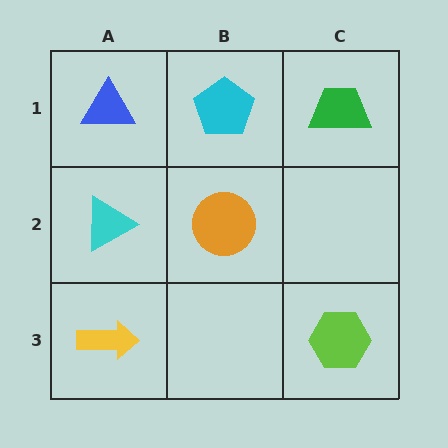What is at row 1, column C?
A green trapezoid.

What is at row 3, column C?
A lime hexagon.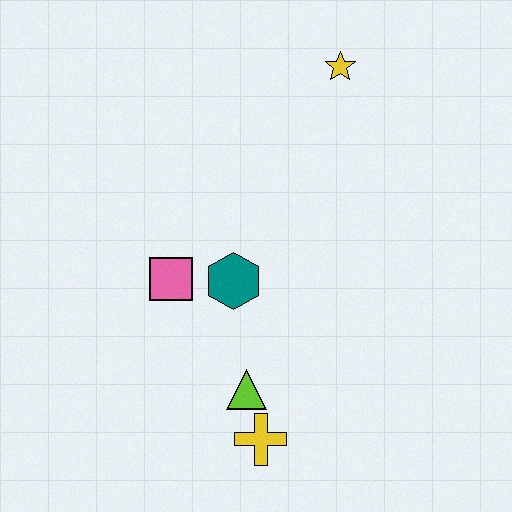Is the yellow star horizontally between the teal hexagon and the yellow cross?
No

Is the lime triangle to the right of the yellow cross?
No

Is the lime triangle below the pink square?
Yes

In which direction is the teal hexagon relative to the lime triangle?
The teal hexagon is above the lime triangle.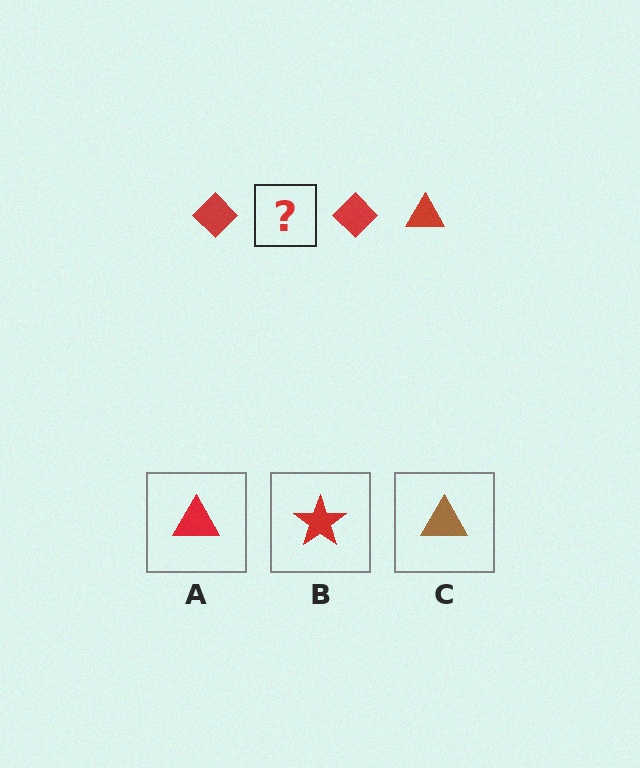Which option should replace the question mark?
Option A.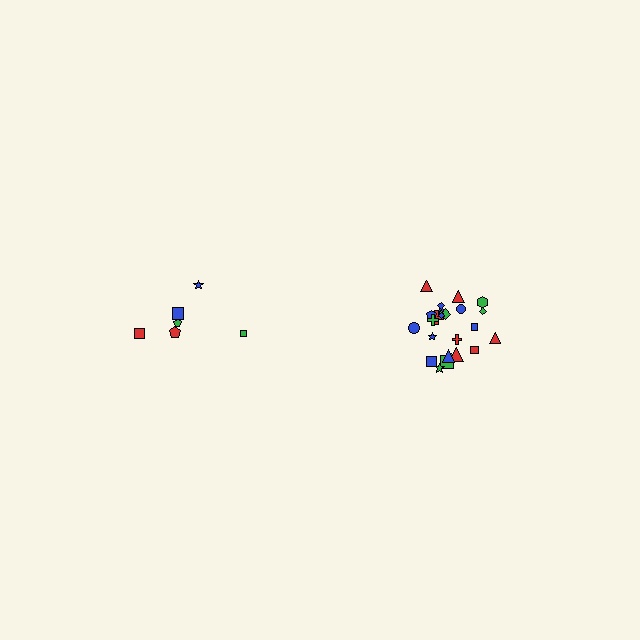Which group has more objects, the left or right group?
The right group.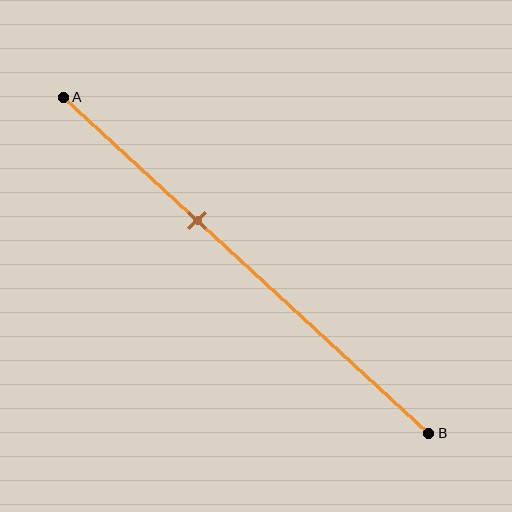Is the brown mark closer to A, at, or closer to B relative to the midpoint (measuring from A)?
The brown mark is closer to point A than the midpoint of segment AB.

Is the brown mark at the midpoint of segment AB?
No, the mark is at about 35% from A, not at the 50% midpoint.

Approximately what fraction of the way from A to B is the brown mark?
The brown mark is approximately 35% of the way from A to B.